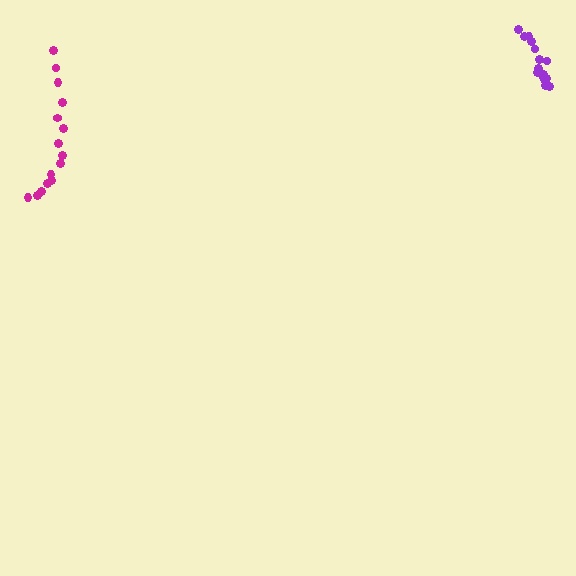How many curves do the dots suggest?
There are 2 distinct paths.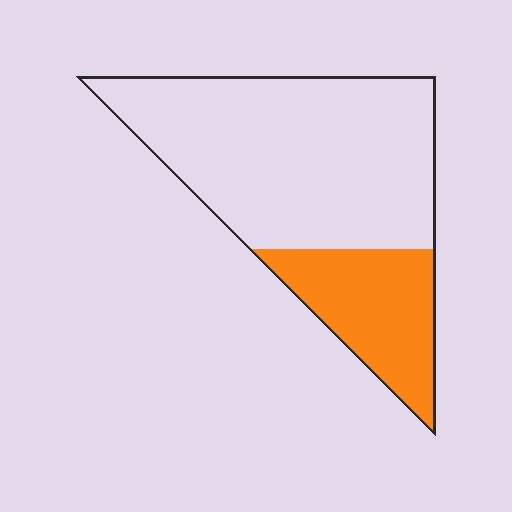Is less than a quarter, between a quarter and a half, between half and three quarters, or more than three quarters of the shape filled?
Between a quarter and a half.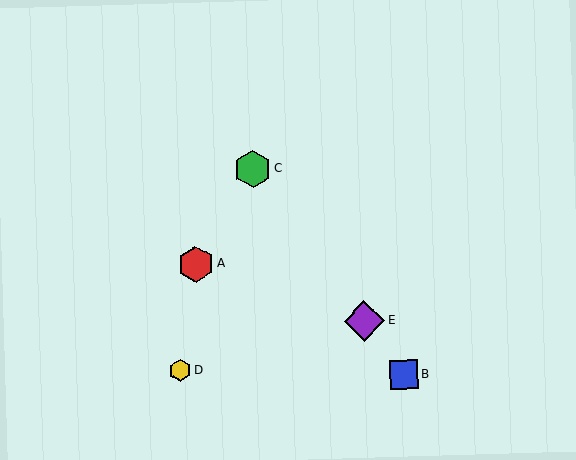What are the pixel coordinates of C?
Object C is at (253, 169).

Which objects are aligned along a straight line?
Objects B, C, E are aligned along a straight line.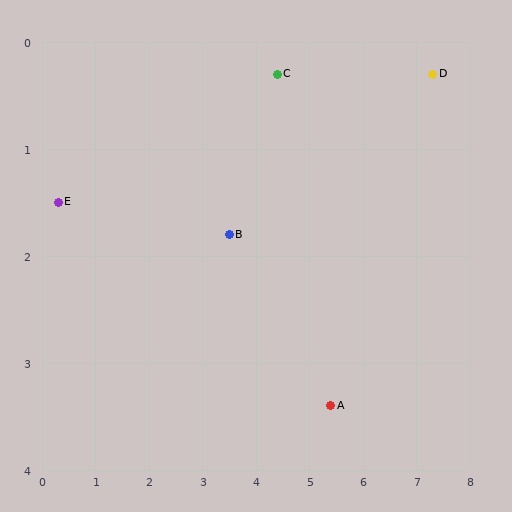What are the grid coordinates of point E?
Point E is at approximately (0.3, 1.5).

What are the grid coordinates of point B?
Point B is at approximately (3.5, 1.8).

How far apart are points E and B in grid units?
Points E and B are about 3.2 grid units apart.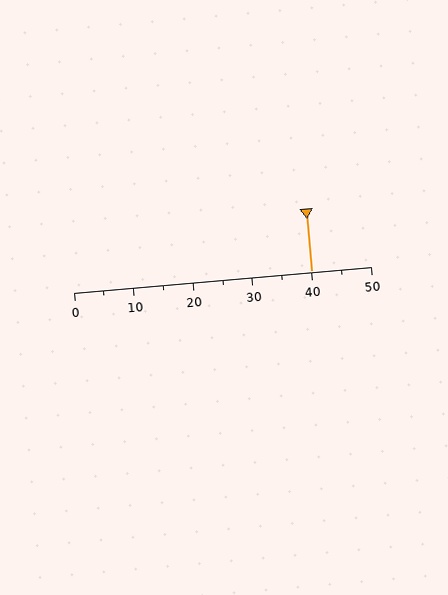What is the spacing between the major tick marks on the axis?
The major ticks are spaced 10 apart.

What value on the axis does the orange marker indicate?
The marker indicates approximately 40.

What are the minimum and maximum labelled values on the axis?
The axis runs from 0 to 50.